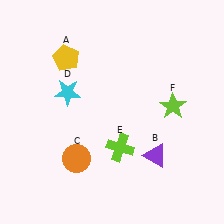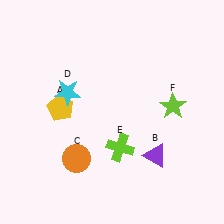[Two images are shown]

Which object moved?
The yellow pentagon (A) moved down.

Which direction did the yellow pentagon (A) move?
The yellow pentagon (A) moved down.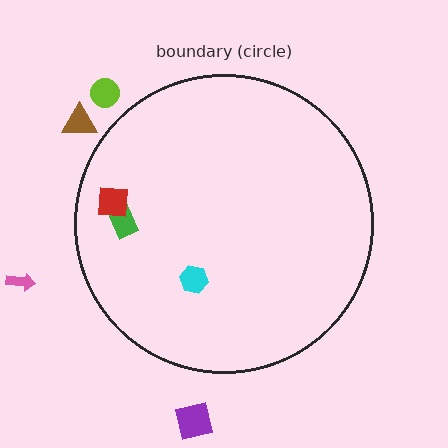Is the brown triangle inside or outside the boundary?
Outside.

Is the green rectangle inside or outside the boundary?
Inside.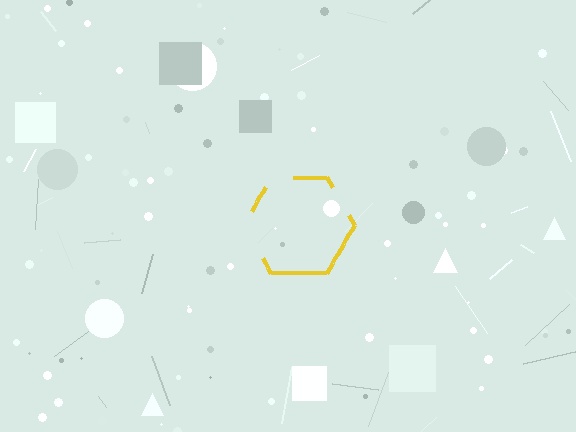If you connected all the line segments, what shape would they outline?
They would outline a hexagon.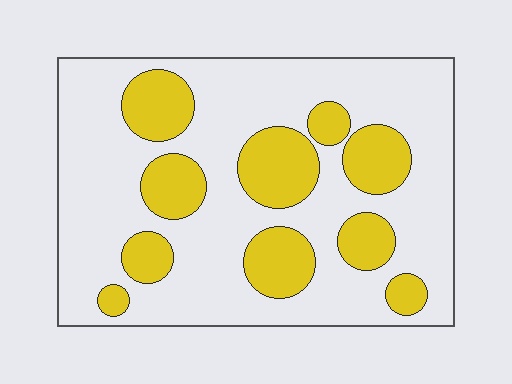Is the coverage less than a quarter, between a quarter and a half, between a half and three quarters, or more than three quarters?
Between a quarter and a half.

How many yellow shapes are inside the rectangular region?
10.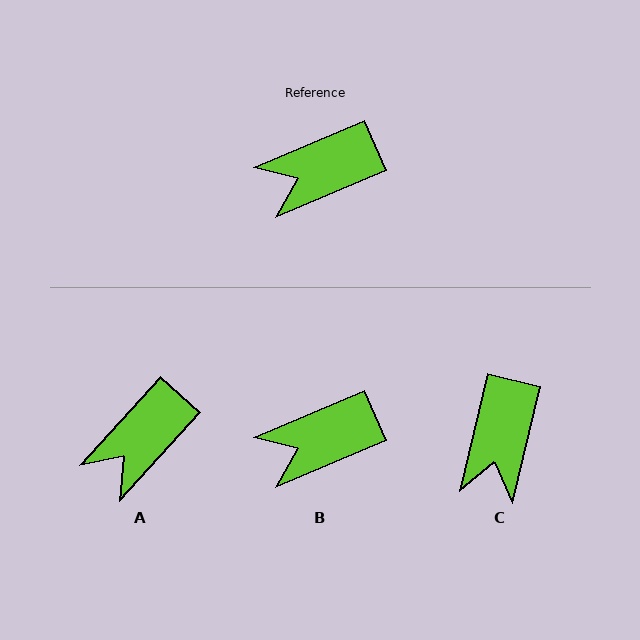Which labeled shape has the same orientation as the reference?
B.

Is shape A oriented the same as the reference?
No, it is off by about 25 degrees.